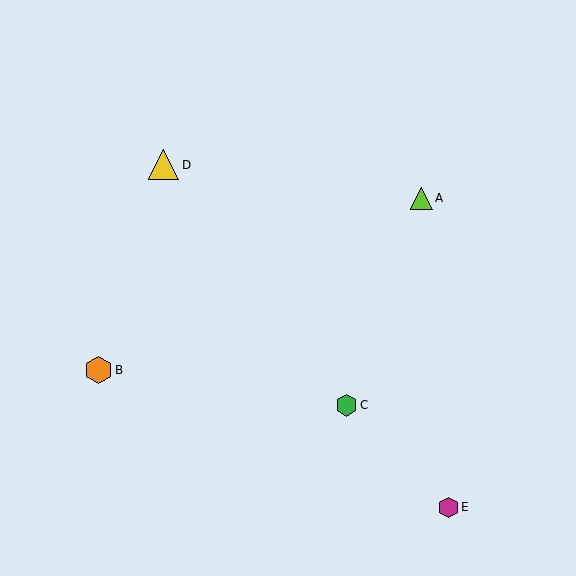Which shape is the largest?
The yellow triangle (labeled D) is the largest.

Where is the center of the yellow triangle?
The center of the yellow triangle is at (164, 165).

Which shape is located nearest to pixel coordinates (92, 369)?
The orange hexagon (labeled B) at (98, 370) is nearest to that location.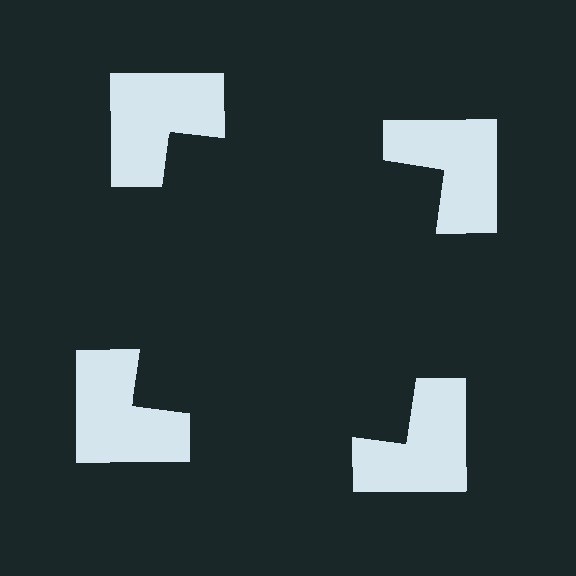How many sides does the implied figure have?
4 sides.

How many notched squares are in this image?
There are 4 — one at each vertex of the illusory square.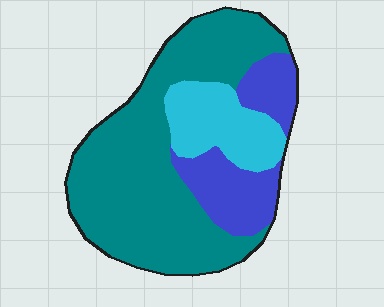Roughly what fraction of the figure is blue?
Blue covers about 20% of the figure.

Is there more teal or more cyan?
Teal.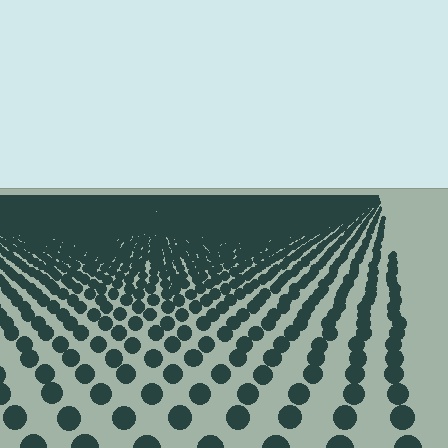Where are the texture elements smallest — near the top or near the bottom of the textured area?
Near the top.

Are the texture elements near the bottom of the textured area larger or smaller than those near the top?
Larger. Near the bottom, elements are closer to the viewer and appear at a bigger on-screen size.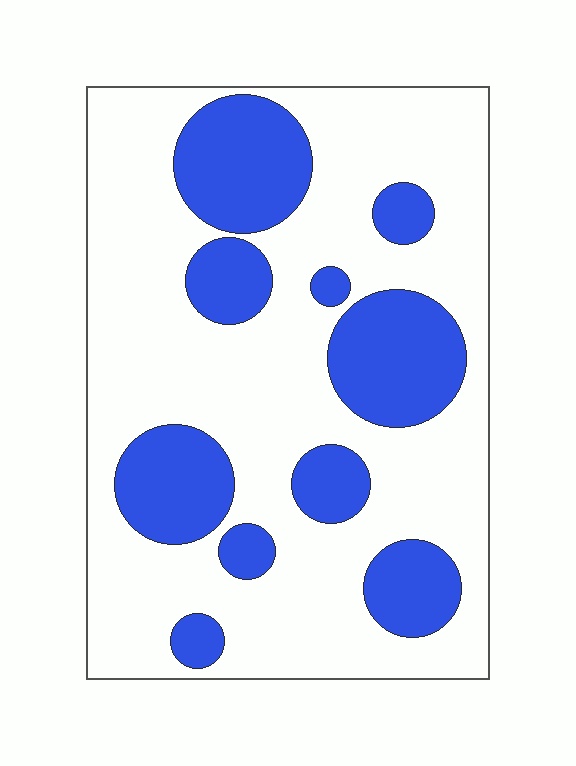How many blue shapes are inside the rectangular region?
10.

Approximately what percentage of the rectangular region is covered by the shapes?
Approximately 30%.